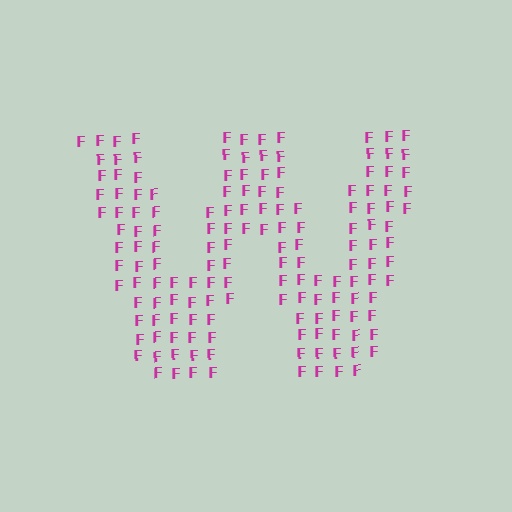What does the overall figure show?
The overall figure shows the letter W.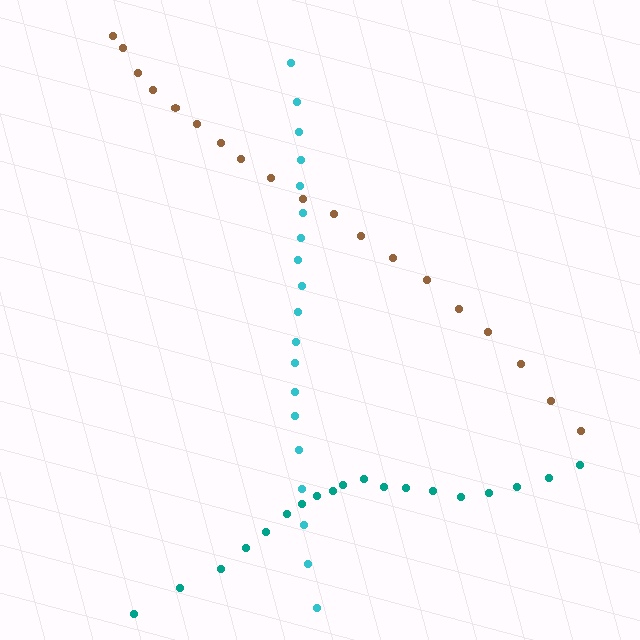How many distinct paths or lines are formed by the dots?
There are 3 distinct paths.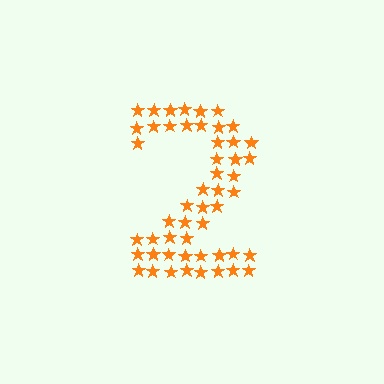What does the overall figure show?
The overall figure shows the digit 2.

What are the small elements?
The small elements are stars.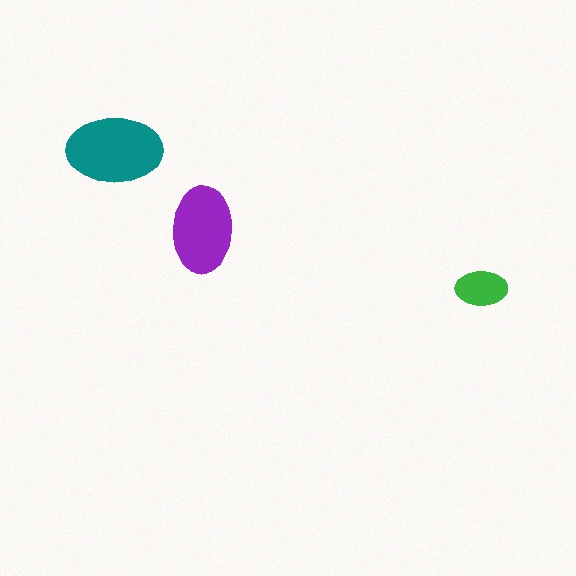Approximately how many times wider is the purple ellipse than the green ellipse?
About 1.5 times wider.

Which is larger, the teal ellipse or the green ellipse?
The teal one.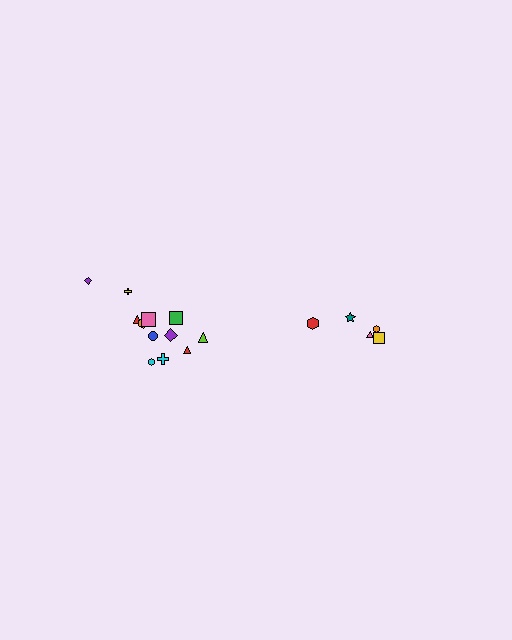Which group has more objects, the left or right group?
The left group.